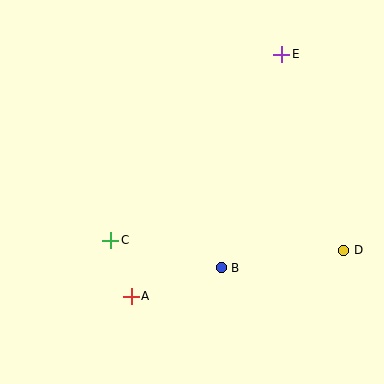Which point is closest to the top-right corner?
Point E is closest to the top-right corner.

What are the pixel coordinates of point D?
Point D is at (344, 250).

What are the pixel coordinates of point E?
Point E is at (282, 54).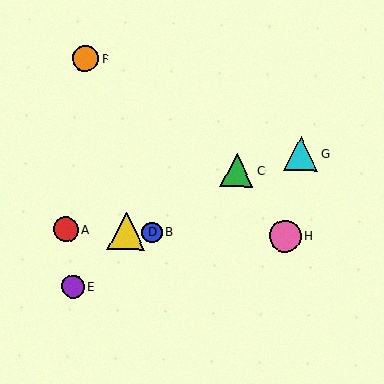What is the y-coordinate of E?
Object E is at y≈287.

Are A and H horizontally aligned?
Yes, both are at y≈230.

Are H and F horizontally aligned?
No, H is at y≈236 and F is at y≈59.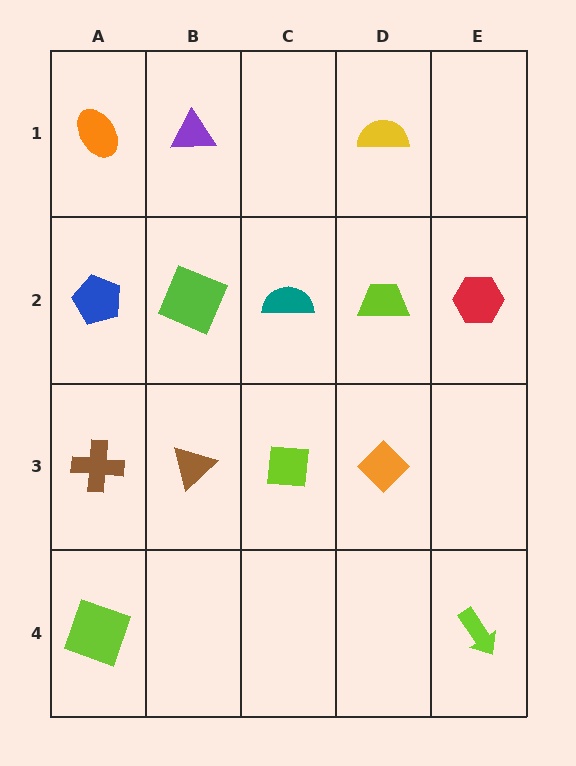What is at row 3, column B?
A brown triangle.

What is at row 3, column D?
An orange diamond.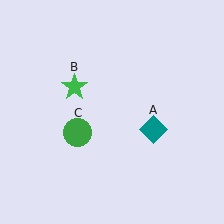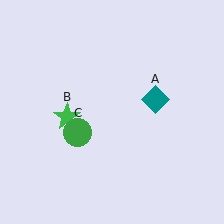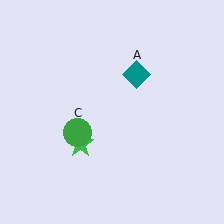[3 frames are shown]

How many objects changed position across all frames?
2 objects changed position: teal diamond (object A), green star (object B).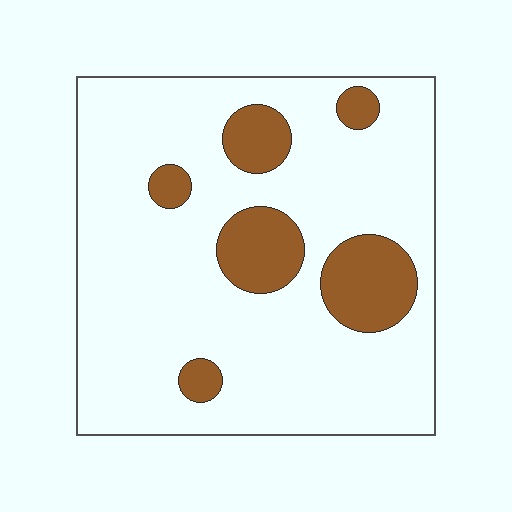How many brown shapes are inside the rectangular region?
6.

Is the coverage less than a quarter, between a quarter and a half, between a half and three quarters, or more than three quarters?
Less than a quarter.